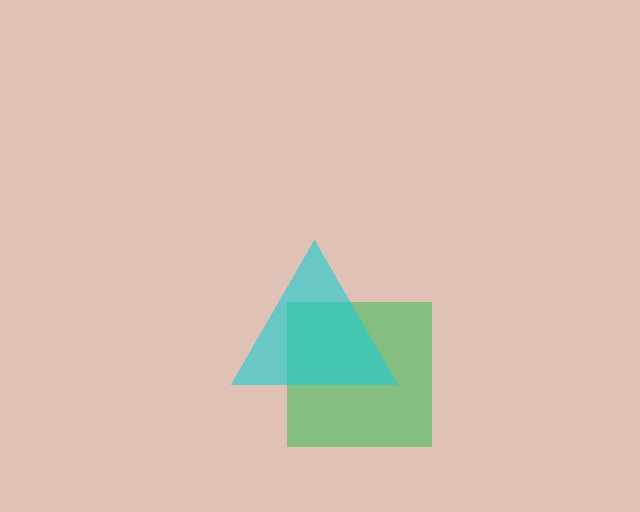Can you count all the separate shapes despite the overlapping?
Yes, there are 2 separate shapes.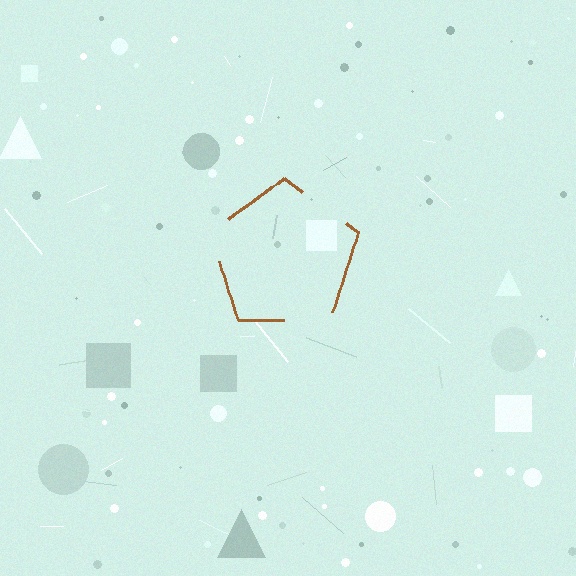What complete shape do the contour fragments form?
The contour fragments form a pentagon.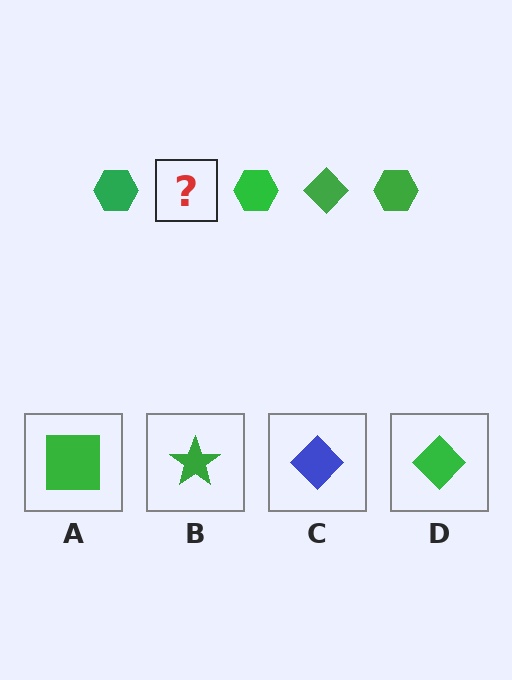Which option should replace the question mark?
Option D.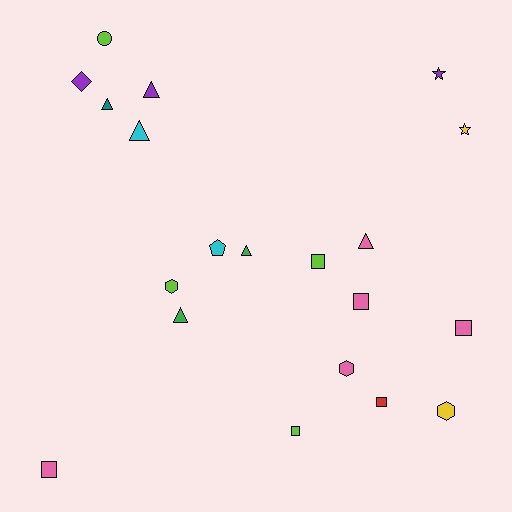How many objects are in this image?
There are 20 objects.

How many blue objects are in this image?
There are no blue objects.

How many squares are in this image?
There are 6 squares.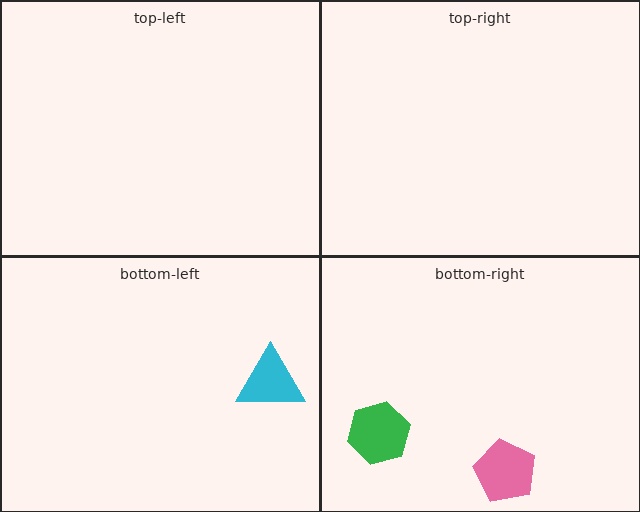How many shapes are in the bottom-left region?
1.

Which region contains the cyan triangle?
The bottom-left region.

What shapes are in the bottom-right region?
The green hexagon, the pink pentagon.